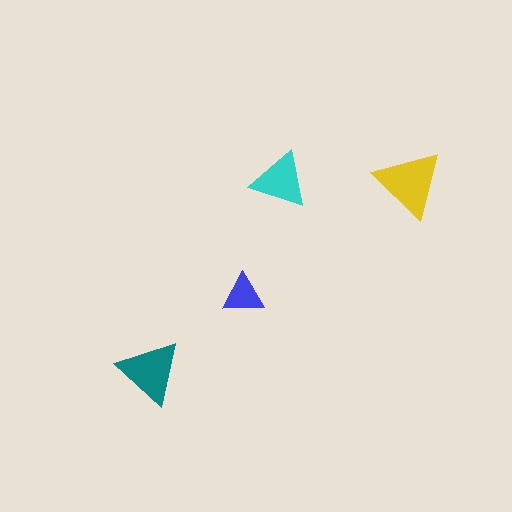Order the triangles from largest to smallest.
the yellow one, the teal one, the cyan one, the blue one.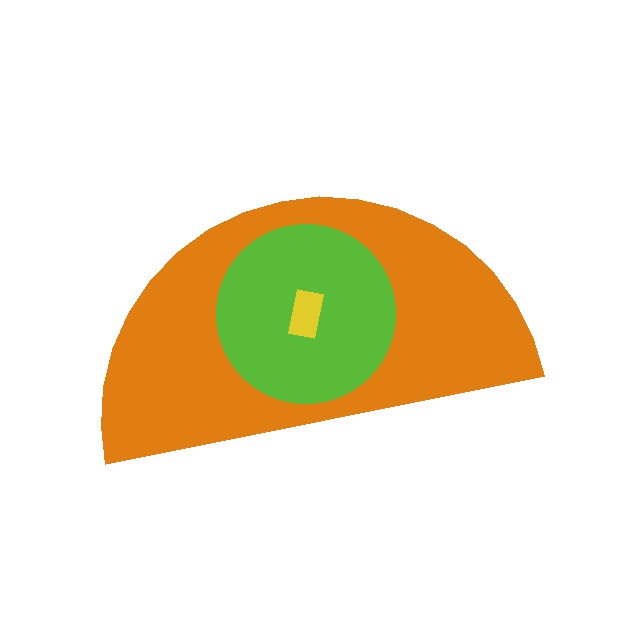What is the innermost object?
The yellow rectangle.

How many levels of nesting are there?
3.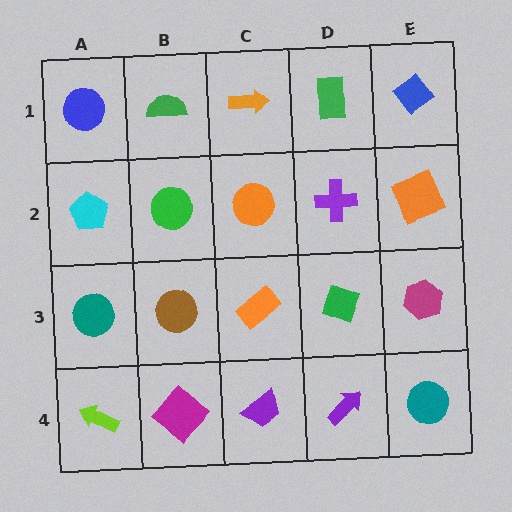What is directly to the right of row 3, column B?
An orange rectangle.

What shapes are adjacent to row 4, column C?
An orange rectangle (row 3, column C), a magenta diamond (row 4, column B), a purple arrow (row 4, column D).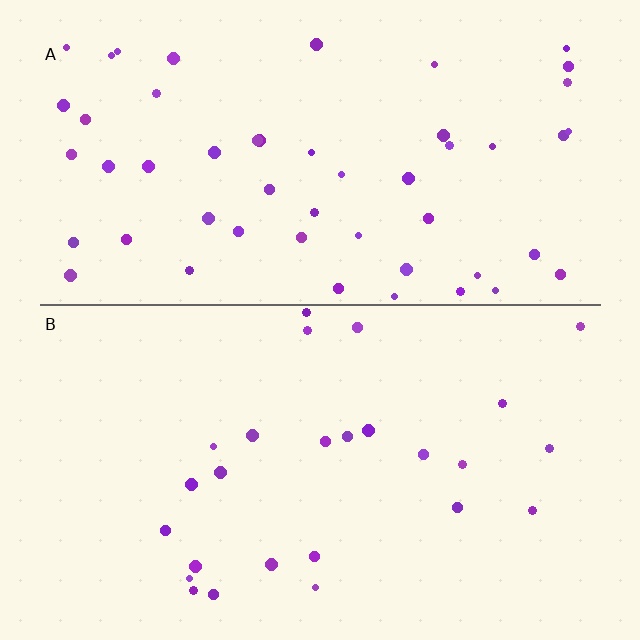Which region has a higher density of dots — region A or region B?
A (the top).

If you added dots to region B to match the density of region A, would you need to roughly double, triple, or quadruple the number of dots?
Approximately double.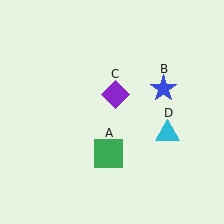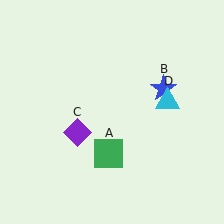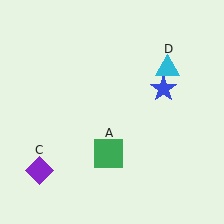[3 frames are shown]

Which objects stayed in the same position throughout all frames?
Green square (object A) and blue star (object B) remained stationary.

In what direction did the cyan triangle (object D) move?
The cyan triangle (object D) moved up.